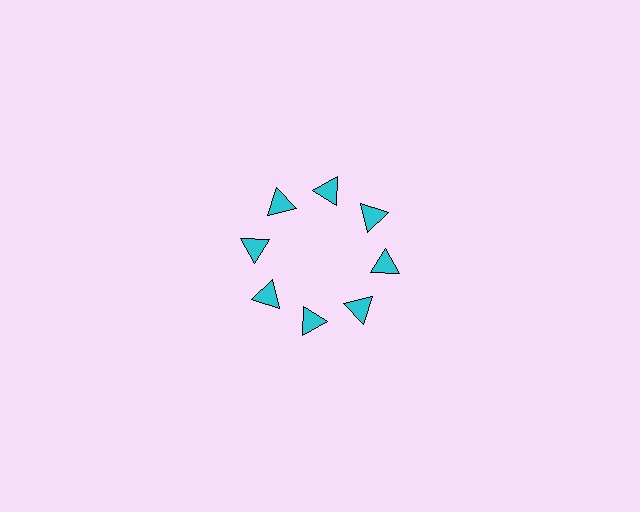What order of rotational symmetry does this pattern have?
This pattern has 8-fold rotational symmetry.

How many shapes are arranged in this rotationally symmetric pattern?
There are 8 shapes, arranged in 8 groups of 1.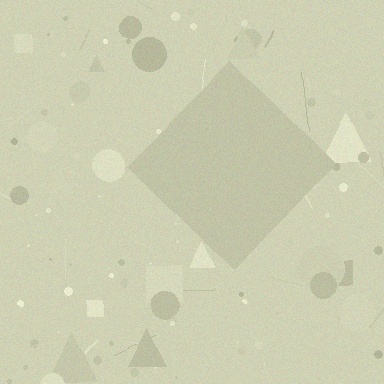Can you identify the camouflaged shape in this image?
The camouflaged shape is a diamond.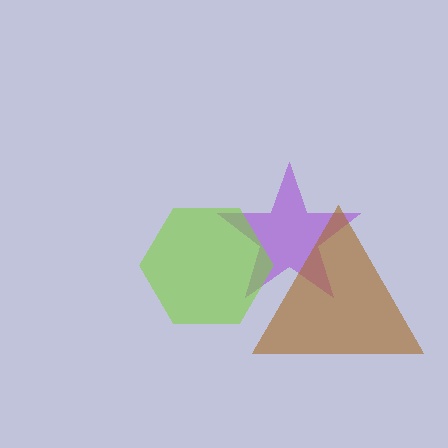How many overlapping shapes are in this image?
There are 3 overlapping shapes in the image.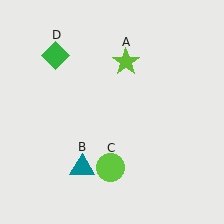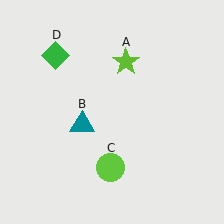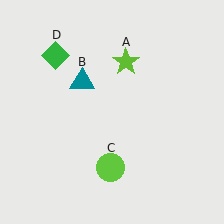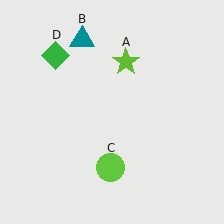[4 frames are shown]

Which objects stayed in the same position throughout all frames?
Lime star (object A) and lime circle (object C) and green diamond (object D) remained stationary.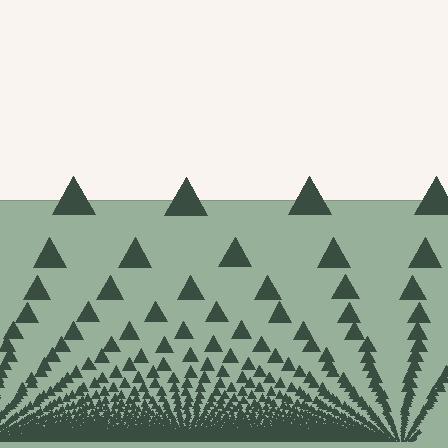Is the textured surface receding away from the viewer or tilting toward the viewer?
The surface appears to tilt toward the viewer. Texture elements get larger and sparser toward the top.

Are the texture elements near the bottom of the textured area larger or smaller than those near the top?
Smaller. The gradient is inverted — elements near the bottom are smaller and denser.